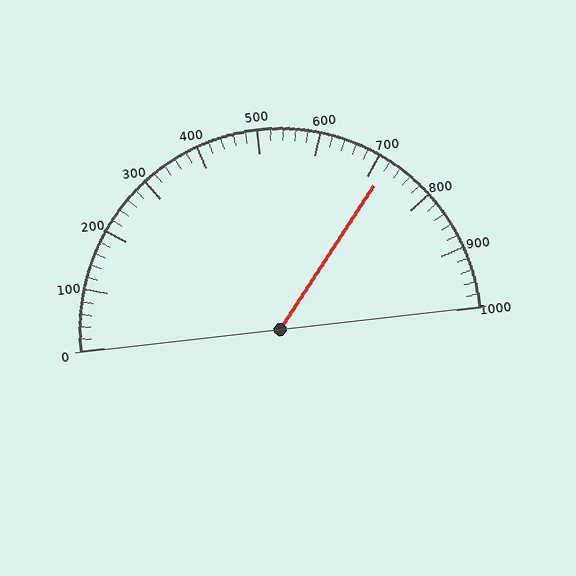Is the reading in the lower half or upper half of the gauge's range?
The reading is in the upper half of the range (0 to 1000).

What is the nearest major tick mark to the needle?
The nearest major tick mark is 700.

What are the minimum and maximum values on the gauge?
The gauge ranges from 0 to 1000.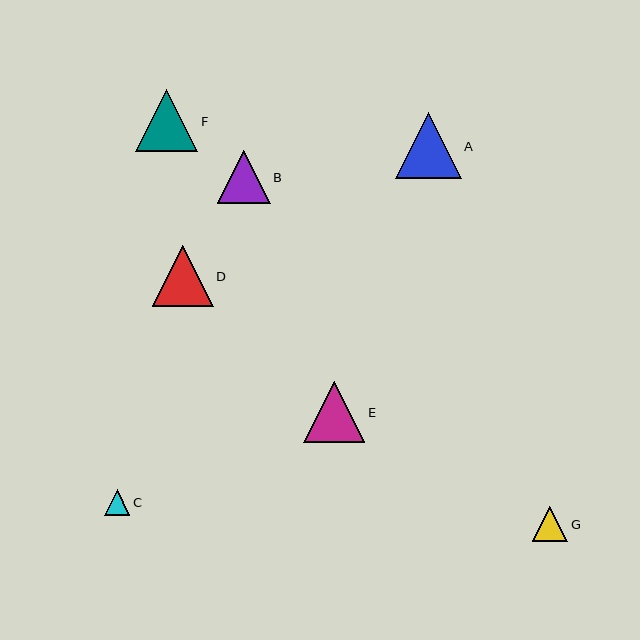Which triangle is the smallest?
Triangle C is the smallest with a size of approximately 26 pixels.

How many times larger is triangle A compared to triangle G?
Triangle A is approximately 1.9 times the size of triangle G.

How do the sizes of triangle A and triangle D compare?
Triangle A and triangle D are approximately the same size.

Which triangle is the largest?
Triangle A is the largest with a size of approximately 66 pixels.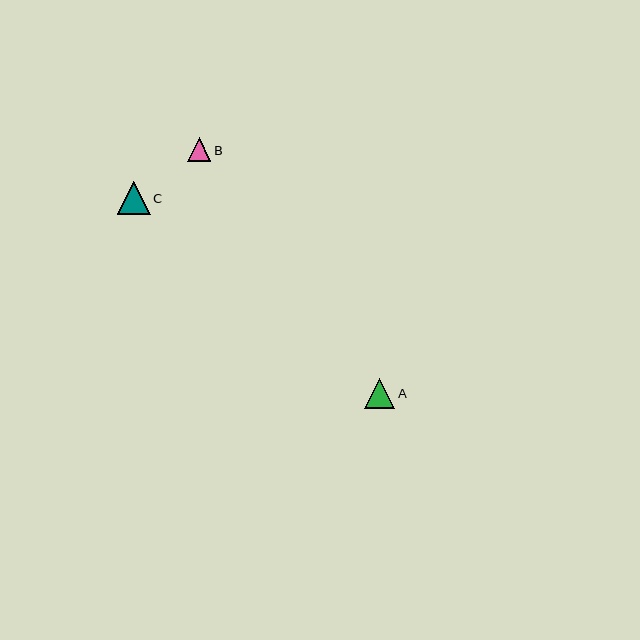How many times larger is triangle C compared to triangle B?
Triangle C is approximately 1.4 times the size of triangle B.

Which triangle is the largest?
Triangle C is the largest with a size of approximately 33 pixels.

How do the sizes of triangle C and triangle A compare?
Triangle C and triangle A are approximately the same size.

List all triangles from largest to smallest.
From largest to smallest: C, A, B.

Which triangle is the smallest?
Triangle B is the smallest with a size of approximately 24 pixels.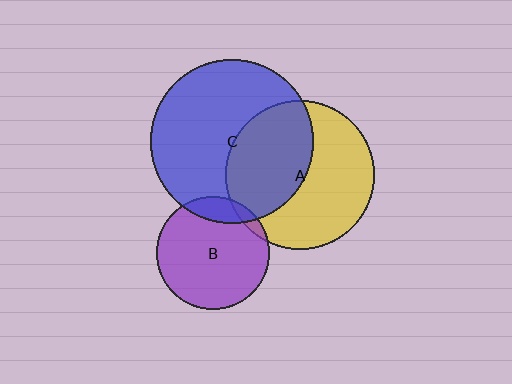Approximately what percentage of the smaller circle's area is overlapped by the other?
Approximately 45%.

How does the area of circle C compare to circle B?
Approximately 2.1 times.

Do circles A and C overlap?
Yes.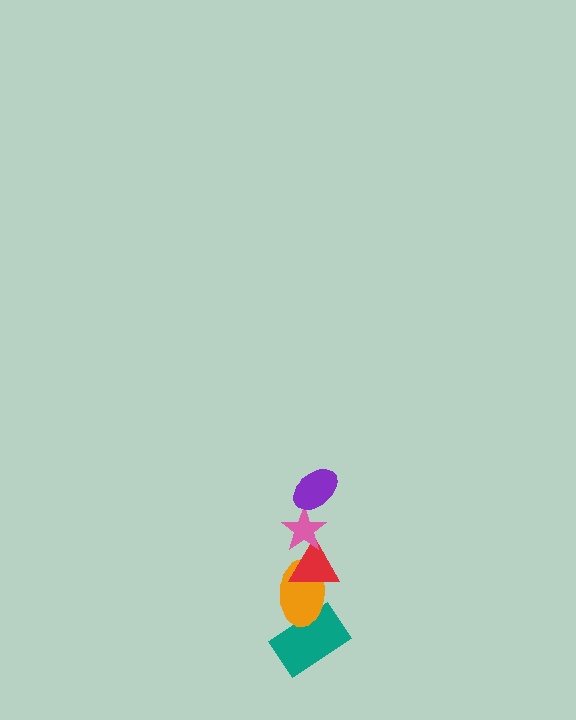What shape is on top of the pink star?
The purple ellipse is on top of the pink star.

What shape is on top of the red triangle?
The pink star is on top of the red triangle.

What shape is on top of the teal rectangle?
The orange ellipse is on top of the teal rectangle.